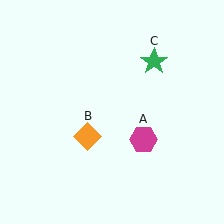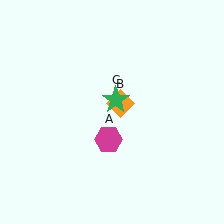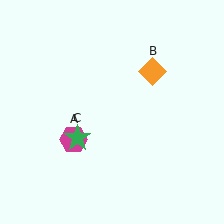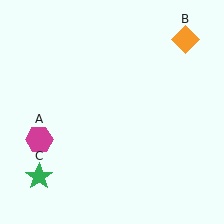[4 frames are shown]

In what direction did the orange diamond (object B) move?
The orange diamond (object B) moved up and to the right.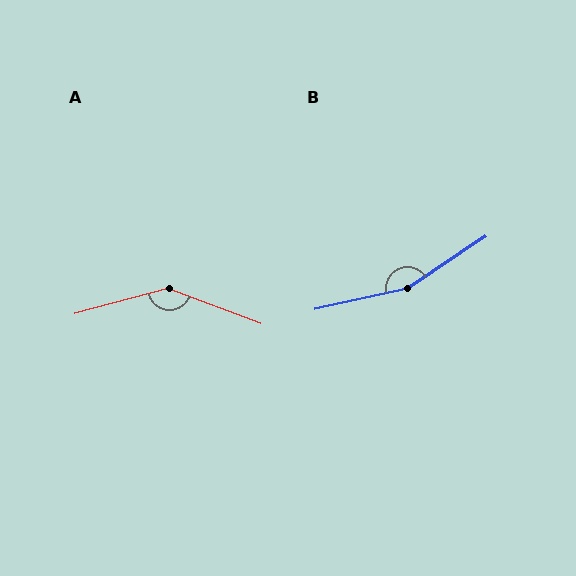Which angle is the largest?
B, at approximately 159 degrees.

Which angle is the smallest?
A, at approximately 144 degrees.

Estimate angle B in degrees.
Approximately 159 degrees.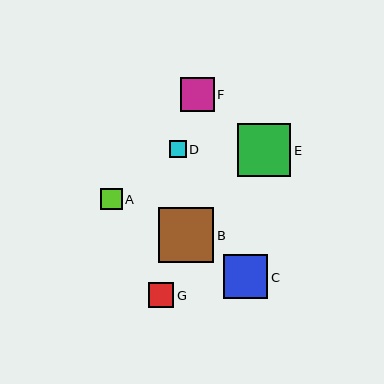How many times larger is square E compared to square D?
Square E is approximately 3.1 times the size of square D.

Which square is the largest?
Square B is the largest with a size of approximately 55 pixels.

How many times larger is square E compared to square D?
Square E is approximately 3.1 times the size of square D.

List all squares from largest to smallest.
From largest to smallest: B, E, C, F, G, A, D.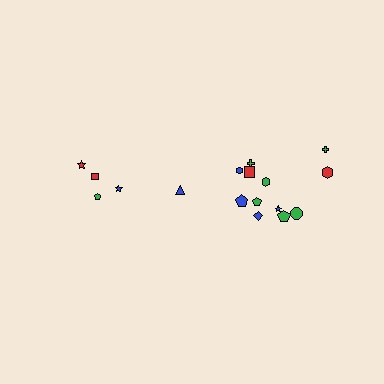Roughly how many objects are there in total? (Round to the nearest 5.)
Roughly 15 objects in total.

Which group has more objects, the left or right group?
The right group.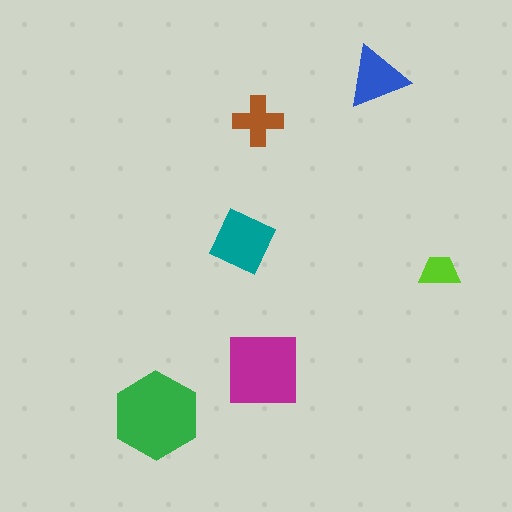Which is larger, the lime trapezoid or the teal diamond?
The teal diamond.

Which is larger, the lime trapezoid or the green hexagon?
The green hexagon.